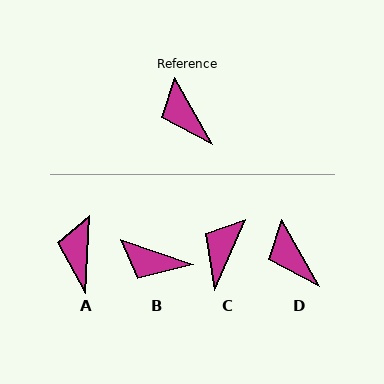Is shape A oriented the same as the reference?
No, it is off by about 33 degrees.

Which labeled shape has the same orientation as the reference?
D.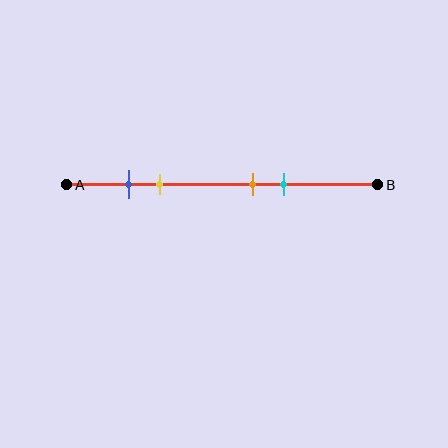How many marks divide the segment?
There are 4 marks dividing the segment.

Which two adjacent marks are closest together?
The blue and yellow marks are the closest adjacent pair.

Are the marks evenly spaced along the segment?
No, the marks are not evenly spaced.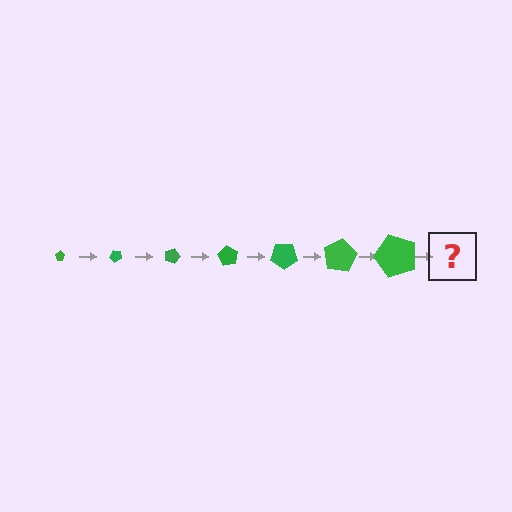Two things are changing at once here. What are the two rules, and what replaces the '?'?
The two rules are that the pentagon grows larger each step and it rotates 45 degrees each step. The '?' should be a pentagon, larger than the previous one and rotated 315 degrees from the start.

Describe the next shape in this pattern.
It should be a pentagon, larger than the previous one and rotated 315 degrees from the start.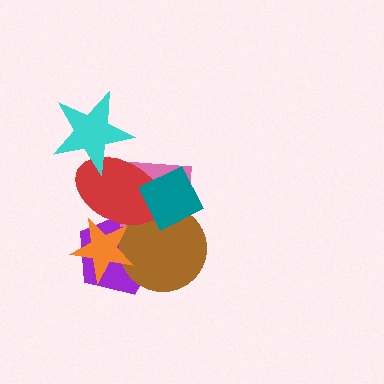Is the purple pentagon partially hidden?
Yes, it is partially covered by another shape.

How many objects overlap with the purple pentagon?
4 objects overlap with the purple pentagon.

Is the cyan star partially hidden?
No, no other shape covers it.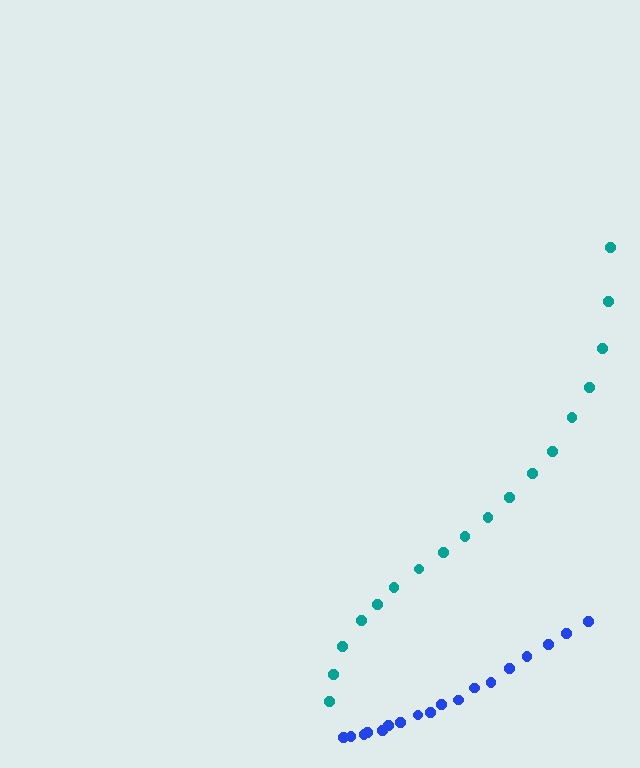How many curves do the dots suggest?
There are 2 distinct paths.